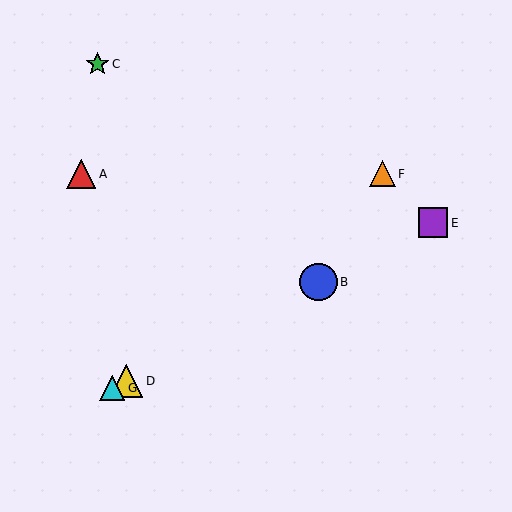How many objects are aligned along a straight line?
4 objects (B, D, E, G) are aligned along a straight line.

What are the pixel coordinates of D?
Object D is at (126, 381).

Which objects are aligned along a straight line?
Objects B, D, E, G are aligned along a straight line.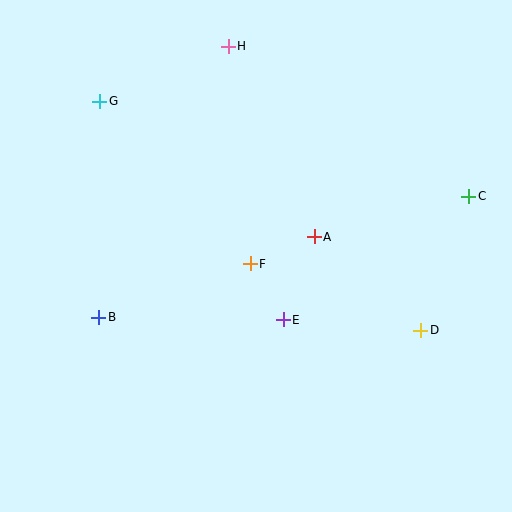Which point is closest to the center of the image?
Point F at (250, 264) is closest to the center.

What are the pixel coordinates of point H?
Point H is at (228, 46).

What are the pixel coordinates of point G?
Point G is at (100, 101).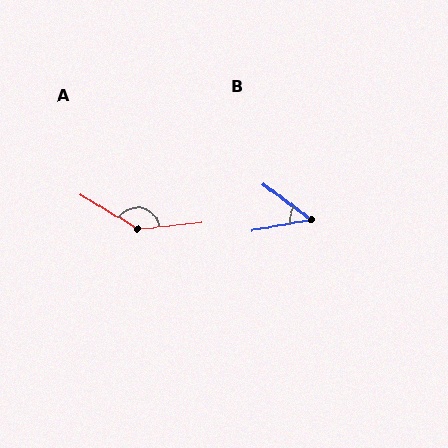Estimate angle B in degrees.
Approximately 47 degrees.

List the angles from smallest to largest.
B (47°), A (143°).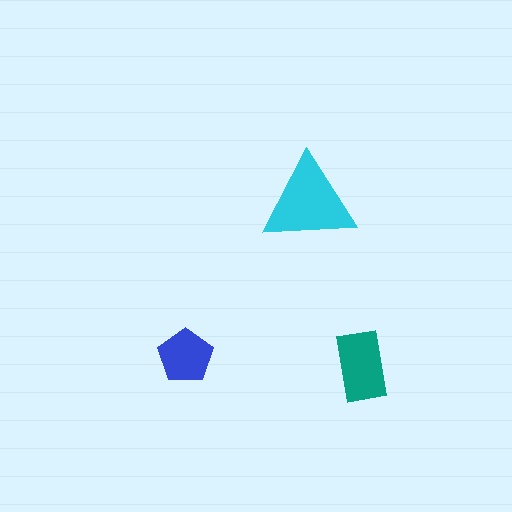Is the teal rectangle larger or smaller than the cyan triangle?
Smaller.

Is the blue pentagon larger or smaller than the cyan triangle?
Smaller.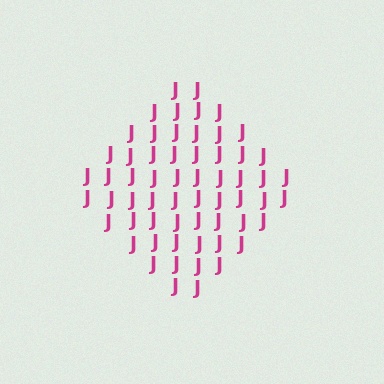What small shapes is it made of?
It is made of small letter J's.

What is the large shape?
The large shape is a diamond.